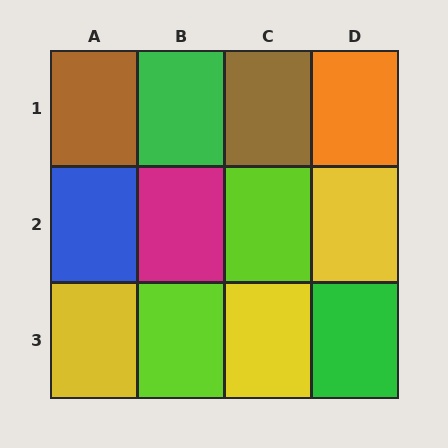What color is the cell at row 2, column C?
Lime.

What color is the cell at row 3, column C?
Yellow.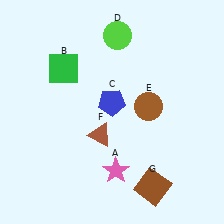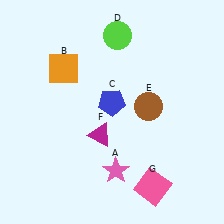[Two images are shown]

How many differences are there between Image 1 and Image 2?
There are 3 differences between the two images.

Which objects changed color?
B changed from green to orange. F changed from brown to magenta. G changed from brown to pink.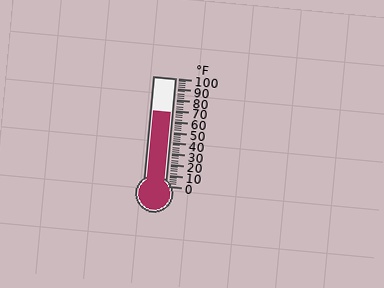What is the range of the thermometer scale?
The thermometer scale ranges from 0°F to 100°F.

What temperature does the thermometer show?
The thermometer shows approximately 68°F.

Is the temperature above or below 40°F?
The temperature is above 40°F.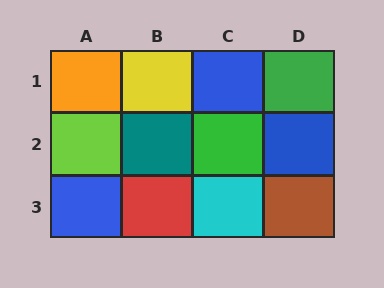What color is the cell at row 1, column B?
Yellow.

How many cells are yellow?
1 cell is yellow.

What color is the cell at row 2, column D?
Blue.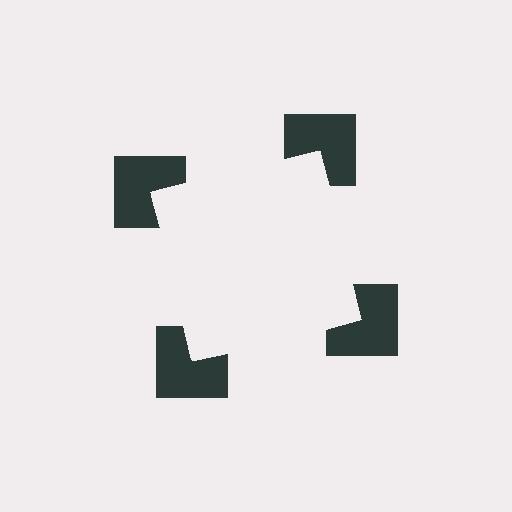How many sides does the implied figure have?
4 sides.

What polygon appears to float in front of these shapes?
An illusory square — its edges are inferred from the aligned wedge cuts in the notched squares, not physically drawn.